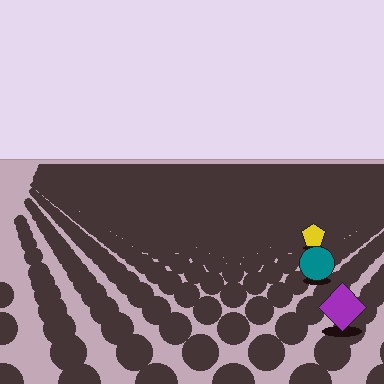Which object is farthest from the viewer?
The yellow pentagon is farthest from the viewer. It appears smaller and the ground texture around it is denser.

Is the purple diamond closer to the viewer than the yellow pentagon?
Yes. The purple diamond is closer — you can tell from the texture gradient: the ground texture is coarser near it.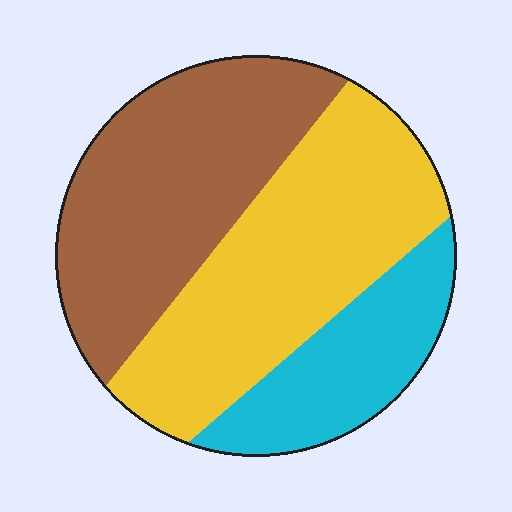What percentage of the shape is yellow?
Yellow takes up about two fifths (2/5) of the shape.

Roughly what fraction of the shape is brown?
Brown takes up between a third and a half of the shape.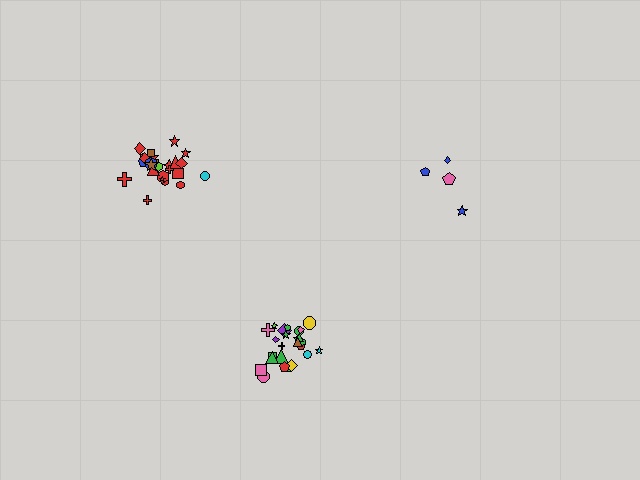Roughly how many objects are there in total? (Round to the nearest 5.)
Roughly 55 objects in total.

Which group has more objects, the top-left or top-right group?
The top-left group.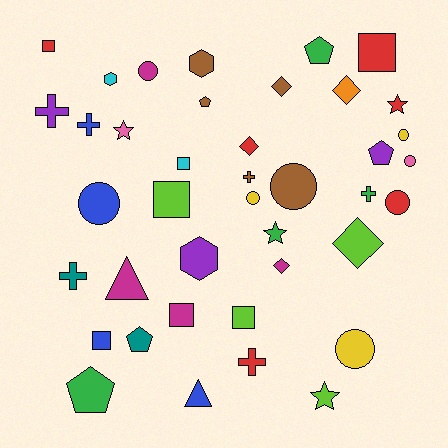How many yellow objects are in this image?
There are 3 yellow objects.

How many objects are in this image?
There are 40 objects.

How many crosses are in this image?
There are 6 crosses.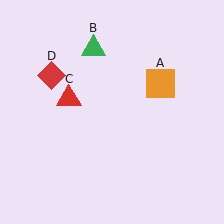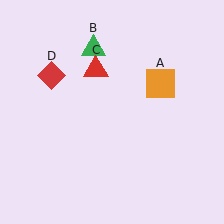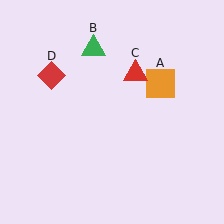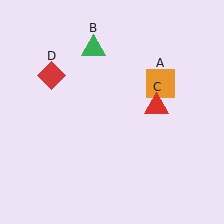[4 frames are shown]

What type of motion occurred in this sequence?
The red triangle (object C) rotated clockwise around the center of the scene.